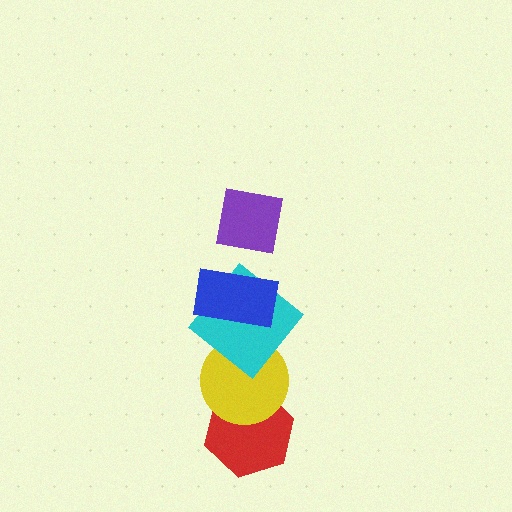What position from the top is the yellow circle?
The yellow circle is 4th from the top.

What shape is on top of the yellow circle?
The cyan diamond is on top of the yellow circle.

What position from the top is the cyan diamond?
The cyan diamond is 3rd from the top.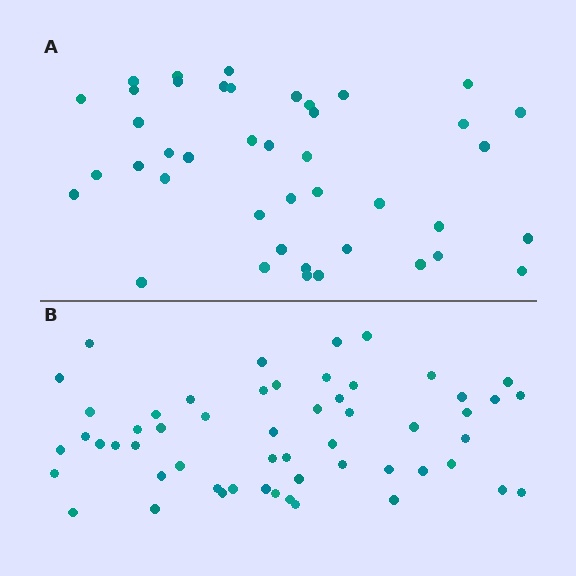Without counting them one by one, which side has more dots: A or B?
Region B (the bottom region) has more dots.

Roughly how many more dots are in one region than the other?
Region B has approximately 15 more dots than region A.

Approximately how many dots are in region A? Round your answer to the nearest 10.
About 40 dots. (The exact count is 42, which rounds to 40.)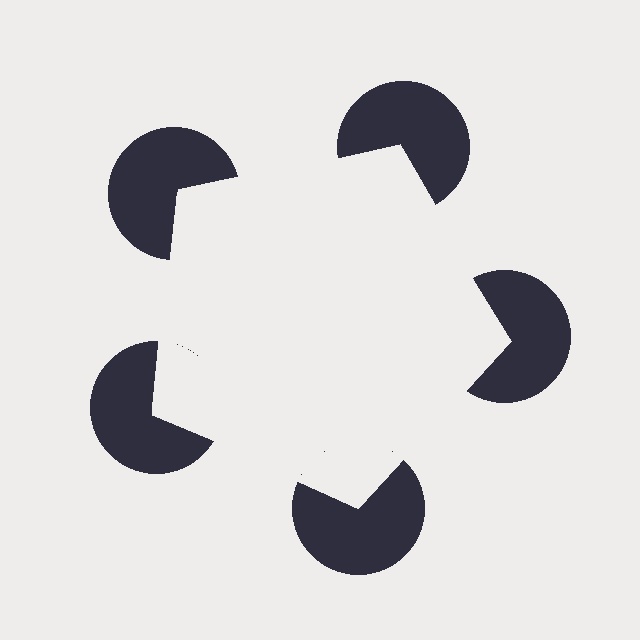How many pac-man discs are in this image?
There are 5 — one at each vertex of the illusory pentagon.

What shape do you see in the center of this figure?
An illusory pentagon — its edges are inferred from the aligned wedge cuts in the pac-man discs, not physically drawn.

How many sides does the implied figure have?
5 sides.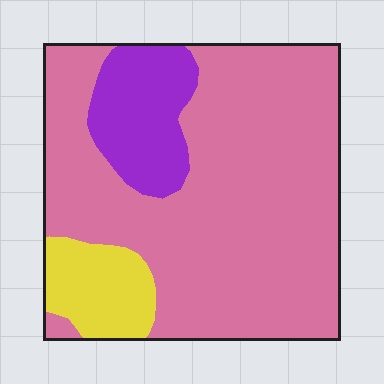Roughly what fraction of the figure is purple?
Purple covers about 15% of the figure.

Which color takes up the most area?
Pink, at roughly 75%.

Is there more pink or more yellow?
Pink.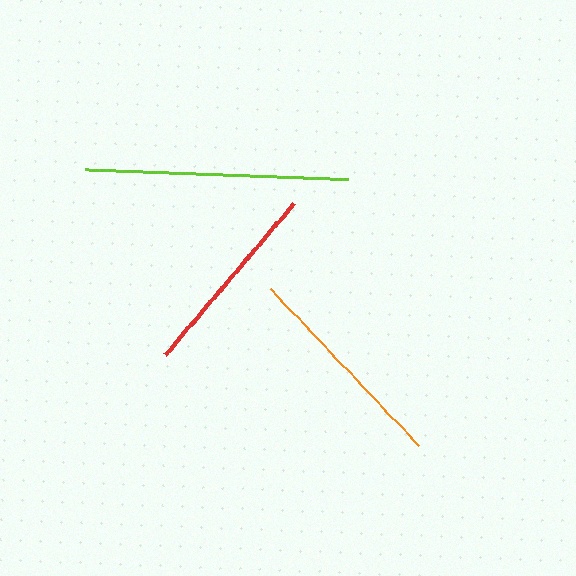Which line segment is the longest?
The lime line is the longest at approximately 263 pixels.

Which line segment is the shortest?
The red line is the shortest at approximately 199 pixels.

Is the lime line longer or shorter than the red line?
The lime line is longer than the red line.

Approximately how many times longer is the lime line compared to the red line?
The lime line is approximately 1.3 times the length of the red line.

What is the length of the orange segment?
The orange segment is approximately 216 pixels long.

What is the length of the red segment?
The red segment is approximately 199 pixels long.